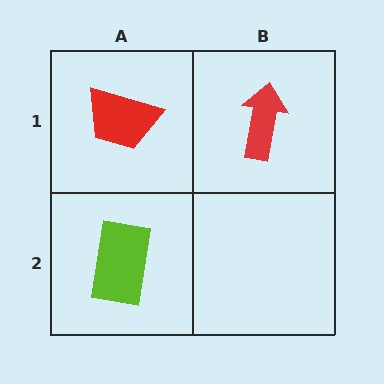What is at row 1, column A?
A red trapezoid.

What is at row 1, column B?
A red arrow.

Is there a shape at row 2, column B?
No, that cell is empty.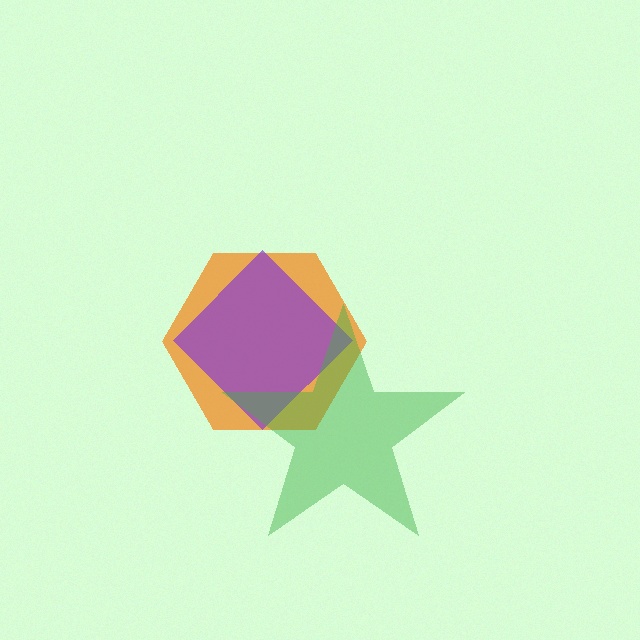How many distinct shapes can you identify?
There are 3 distinct shapes: an orange hexagon, a purple diamond, a green star.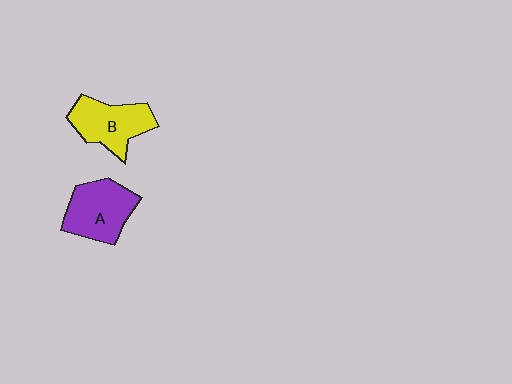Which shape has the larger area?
Shape A (purple).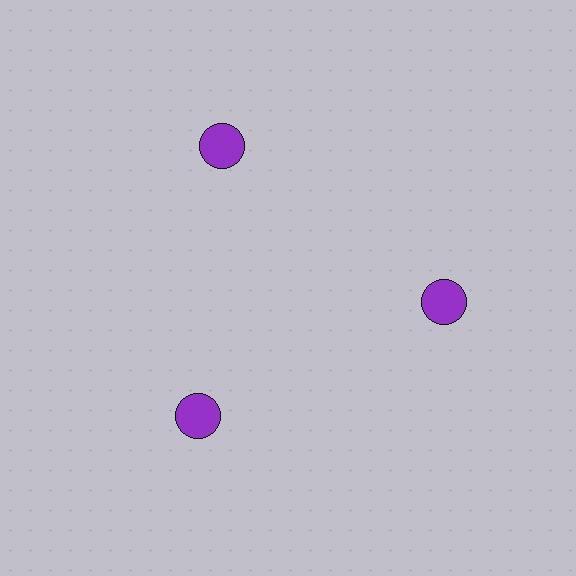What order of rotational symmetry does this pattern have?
This pattern has 3-fold rotational symmetry.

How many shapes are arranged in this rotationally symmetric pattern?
There are 3 shapes, arranged in 3 groups of 1.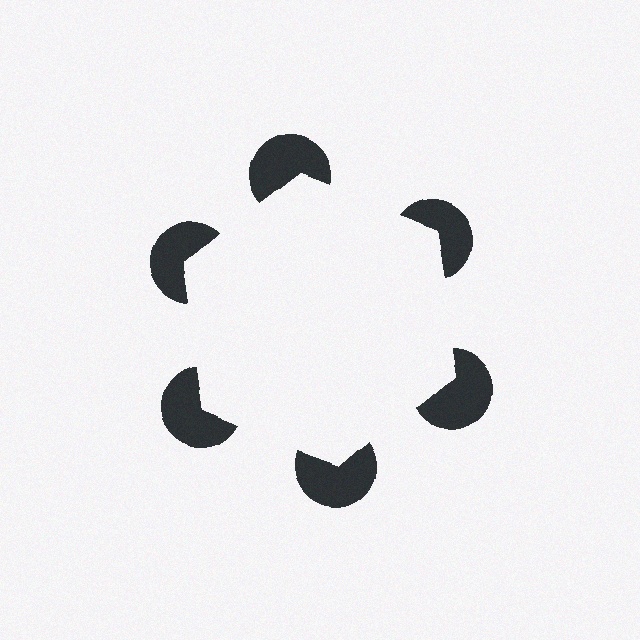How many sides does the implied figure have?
6 sides.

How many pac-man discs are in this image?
There are 6 — one at each vertex of the illusory hexagon.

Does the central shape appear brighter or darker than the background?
It typically appears slightly brighter than the background, even though no actual brightness change is drawn.